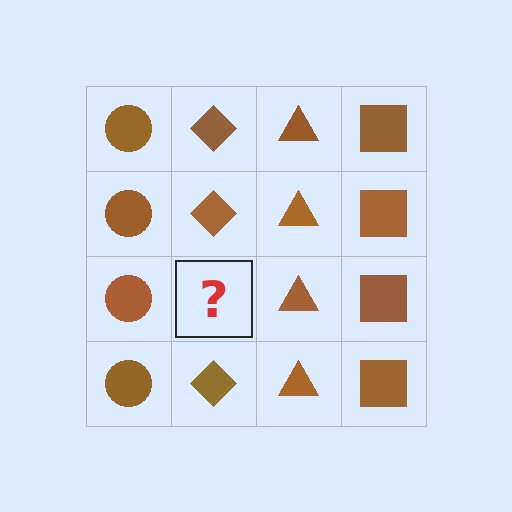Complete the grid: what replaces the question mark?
The question mark should be replaced with a brown diamond.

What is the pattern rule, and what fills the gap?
The rule is that each column has a consistent shape. The gap should be filled with a brown diamond.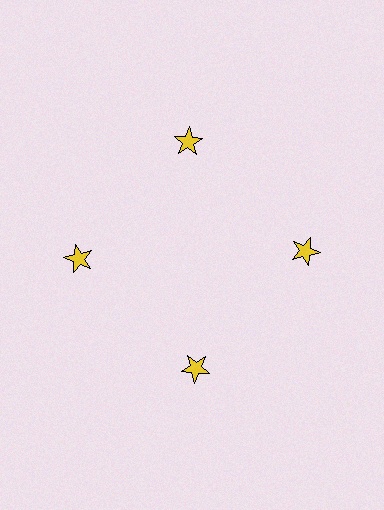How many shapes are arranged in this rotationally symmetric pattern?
There are 4 shapes, arranged in 4 groups of 1.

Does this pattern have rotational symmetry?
Yes, this pattern has 4-fold rotational symmetry. It looks the same after rotating 90 degrees around the center.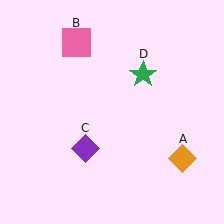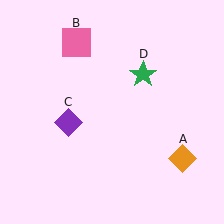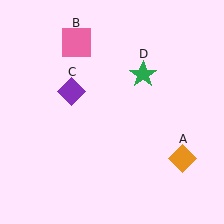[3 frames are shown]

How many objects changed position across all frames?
1 object changed position: purple diamond (object C).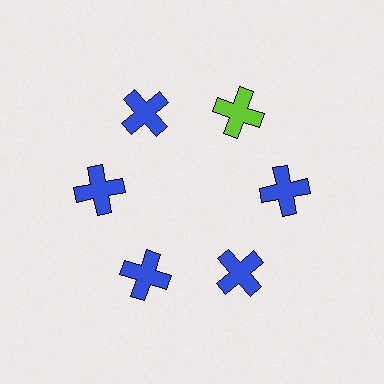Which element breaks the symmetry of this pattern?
The lime cross at roughly the 1 o'clock position breaks the symmetry. All other shapes are blue crosses.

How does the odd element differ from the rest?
It has a different color: lime instead of blue.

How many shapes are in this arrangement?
There are 6 shapes arranged in a ring pattern.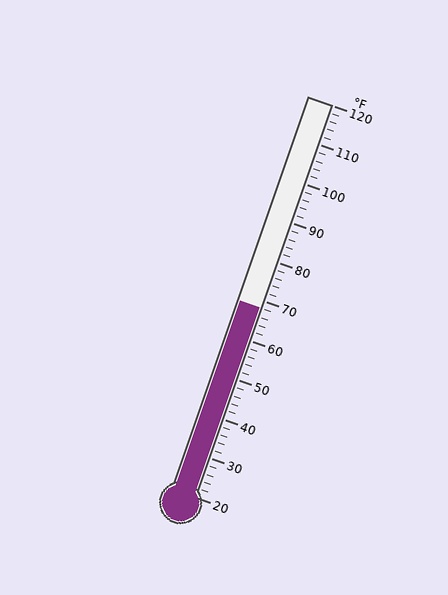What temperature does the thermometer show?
The thermometer shows approximately 68°F.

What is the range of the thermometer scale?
The thermometer scale ranges from 20°F to 120°F.